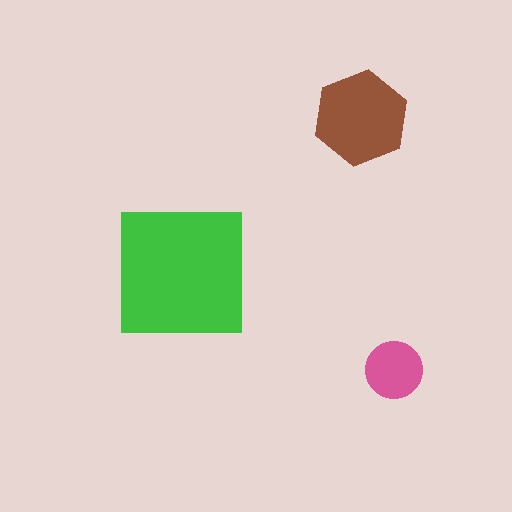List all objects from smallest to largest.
The pink circle, the brown hexagon, the green square.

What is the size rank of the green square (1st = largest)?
1st.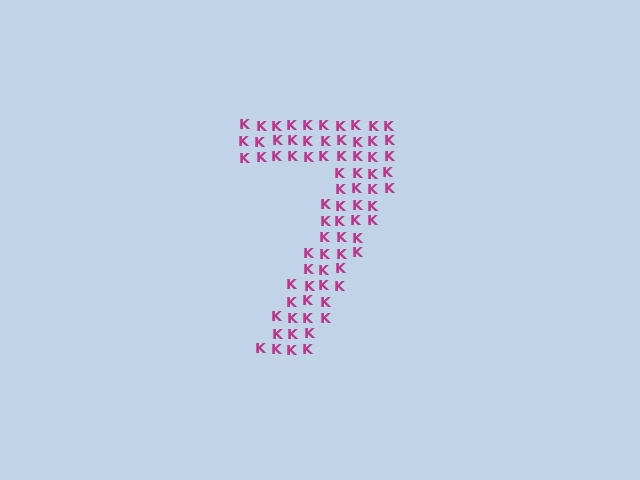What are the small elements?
The small elements are letter K's.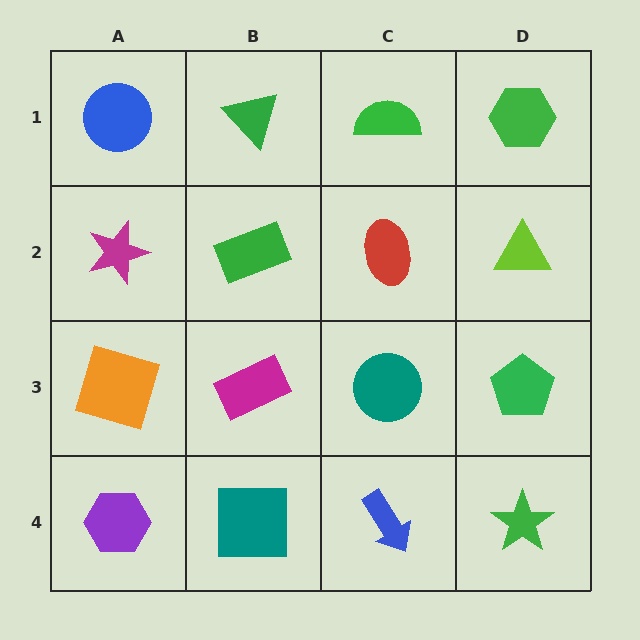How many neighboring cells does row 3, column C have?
4.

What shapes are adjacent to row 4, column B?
A magenta rectangle (row 3, column B), a purple hexagon (row 4, column A), a blue arrow (row 4, column C).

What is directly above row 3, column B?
A green rectangle.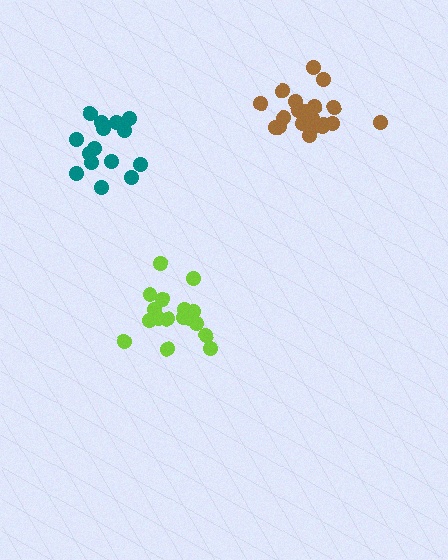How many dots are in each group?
Group 1: 18 dots, Group 2: 15 dots, Group 3: 20 dots (53 total).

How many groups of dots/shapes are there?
There are 3 groups.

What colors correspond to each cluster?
The clusters are colored: lime, teal, brown.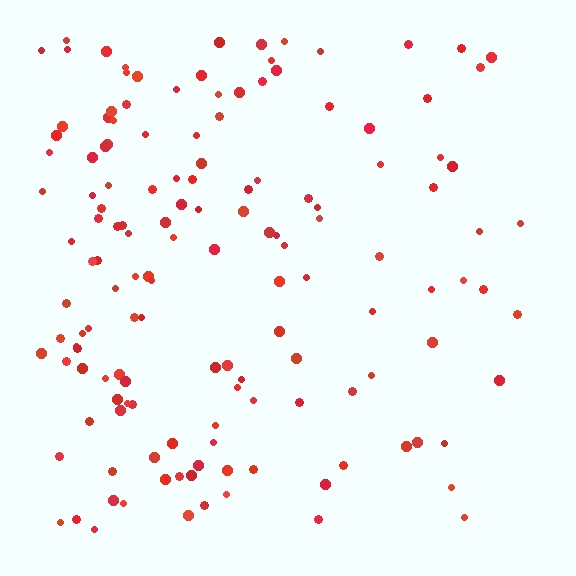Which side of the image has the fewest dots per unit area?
The right.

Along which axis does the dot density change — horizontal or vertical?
Horizontal.